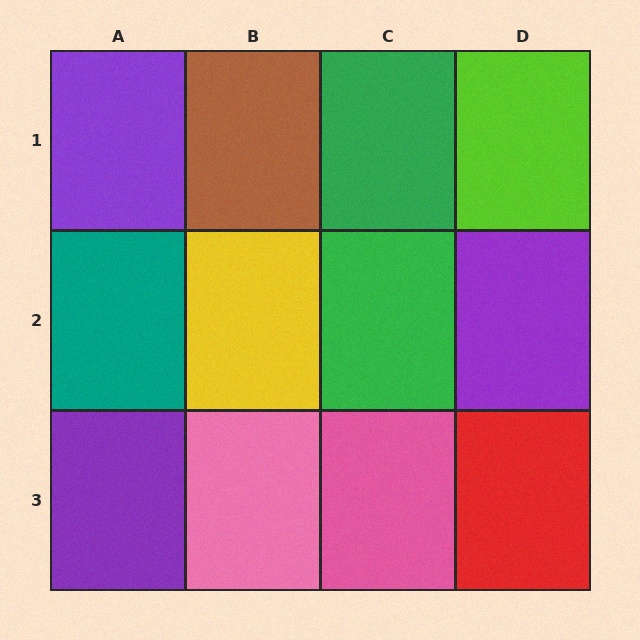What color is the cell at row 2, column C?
Green.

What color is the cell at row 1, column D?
Lime.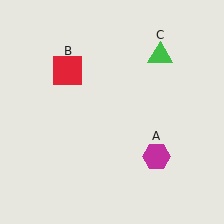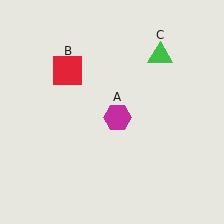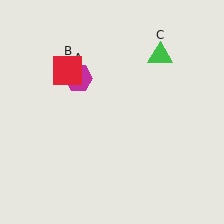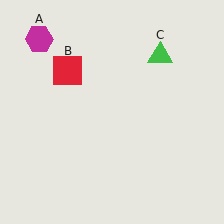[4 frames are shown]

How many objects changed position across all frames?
1 object changed position: magenta hexagon (object A).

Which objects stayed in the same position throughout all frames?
Red square (object B) and green triangle (object C) remained stationary.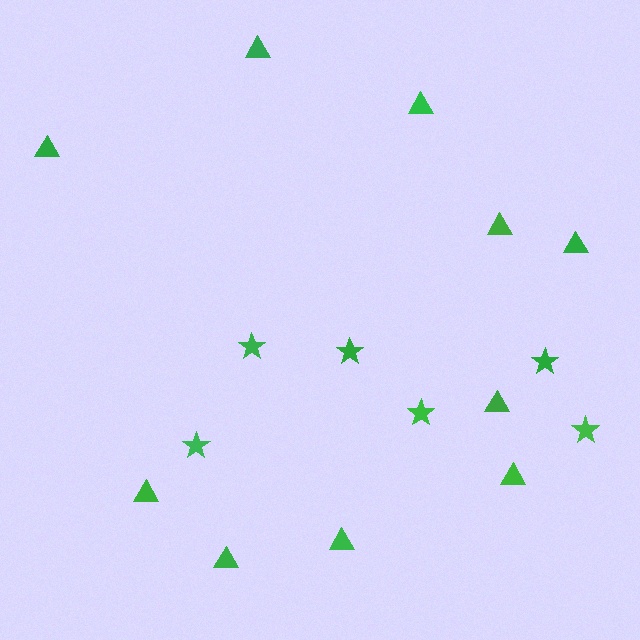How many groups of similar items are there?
There are 2 groups: one group of triangles (10) and one group of stars (6).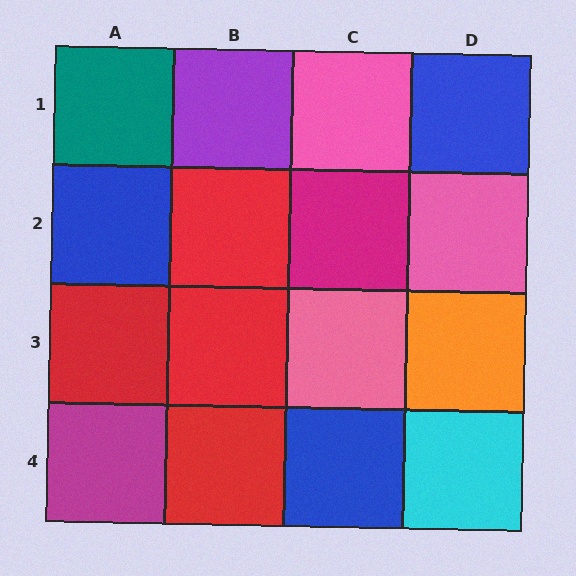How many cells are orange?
1 cell is orange.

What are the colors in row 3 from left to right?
Red, red, pink, orange.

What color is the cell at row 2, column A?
Blue.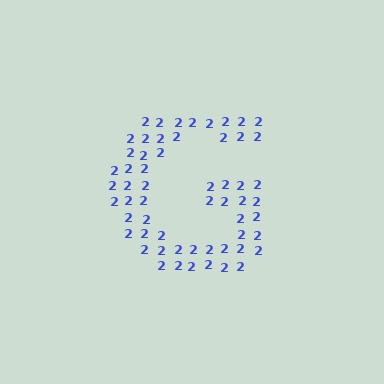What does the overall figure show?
The overall figure shows the letter G.